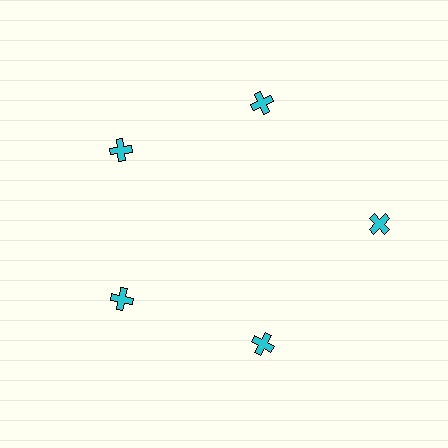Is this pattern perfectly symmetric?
No. The 5 cyan crosses are arranged in a ring, but one element near the 3 o'clock position is pushed outward from the center, breaking the 5-fold rotational symmetry.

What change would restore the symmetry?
The symmetry would be restored by moving it inward, back onto the ring so that all 5 crosses sit at equal angles and equal distance from the center.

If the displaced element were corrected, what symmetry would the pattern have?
It would have 5-fold rotational symmetry — the pattern would map onto itself every 72 degrees.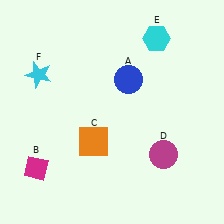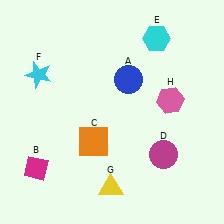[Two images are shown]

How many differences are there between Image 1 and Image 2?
There are 2 differences between the two images.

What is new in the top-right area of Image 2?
A pink hexagon (H) was added in the top-right area of Image 2.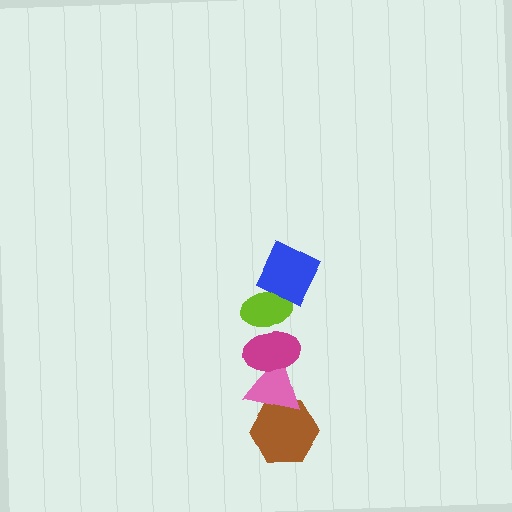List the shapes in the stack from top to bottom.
From top to bottom: the blue square, the lime ellipse, the magenta ellipse, the pink triangle, the brown hexagon.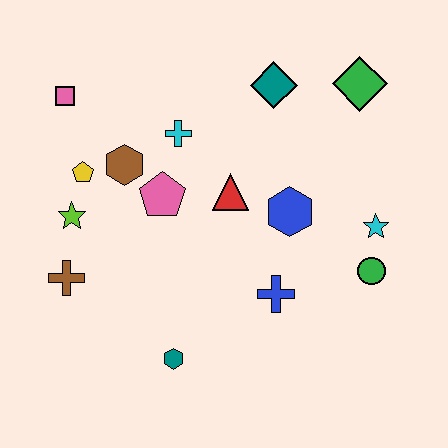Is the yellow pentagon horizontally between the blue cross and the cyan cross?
No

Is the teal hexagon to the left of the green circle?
Yes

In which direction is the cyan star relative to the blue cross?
The cyan star is to the right of the blue cross.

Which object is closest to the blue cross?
The blue hexagon is closest to the blue cross.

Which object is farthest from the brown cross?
The green diamond is farthest from the brown cross.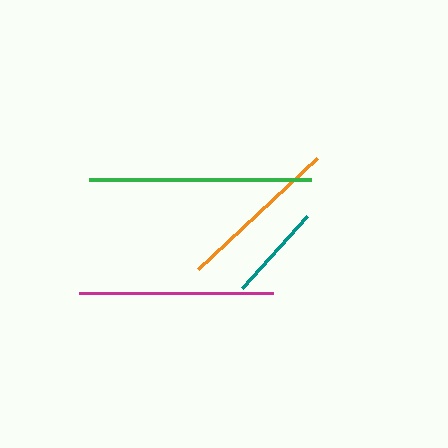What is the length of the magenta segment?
The magenta segment is approximately 194 pixels long.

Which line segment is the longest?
The green line is the longest at approximately 222 pixels.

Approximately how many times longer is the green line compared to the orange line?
The green line is approximately 1.4 times the length of the orange line.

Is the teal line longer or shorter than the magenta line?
The magenta line is longer than the teal line.